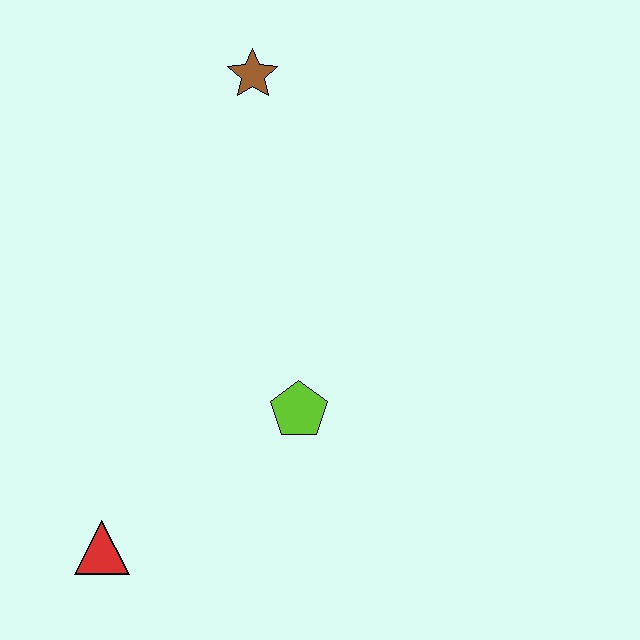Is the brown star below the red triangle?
No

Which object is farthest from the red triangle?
The brown star is farthest from the red triangle.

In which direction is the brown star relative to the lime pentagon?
The brown star is above the lime pentagon.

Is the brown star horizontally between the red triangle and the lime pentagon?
Yes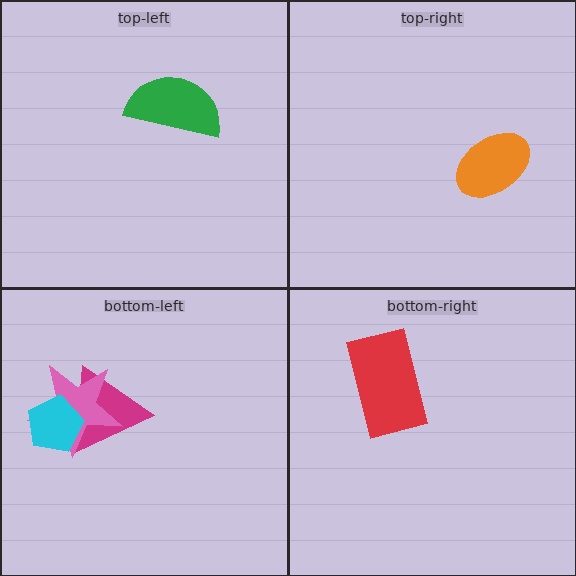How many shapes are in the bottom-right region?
1.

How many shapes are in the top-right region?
1.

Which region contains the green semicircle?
The top-left region.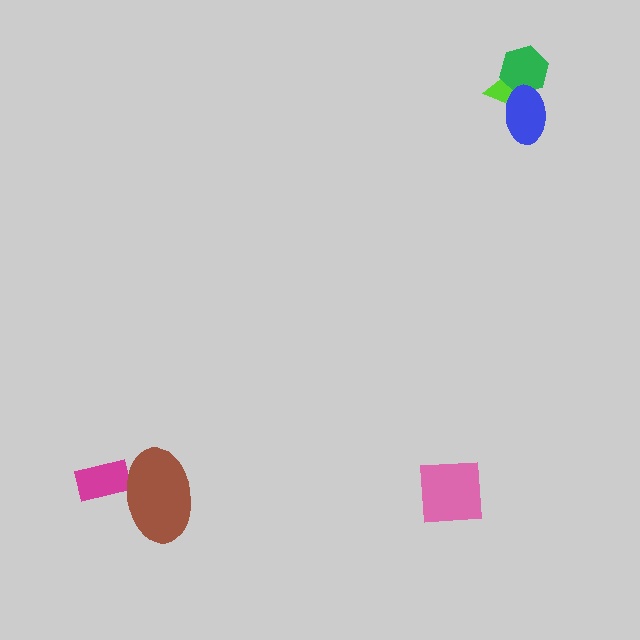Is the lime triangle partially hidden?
Yes, it is partially covered by another shape.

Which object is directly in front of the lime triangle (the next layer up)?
The green hexagon is directly in front of the lime triangle.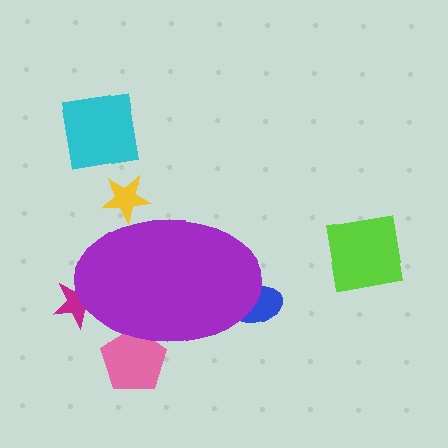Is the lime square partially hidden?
No, the lime square is fully visible.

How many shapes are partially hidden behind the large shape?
4 shapes are partially hidden.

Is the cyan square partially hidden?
No, the cyan square is fully visible.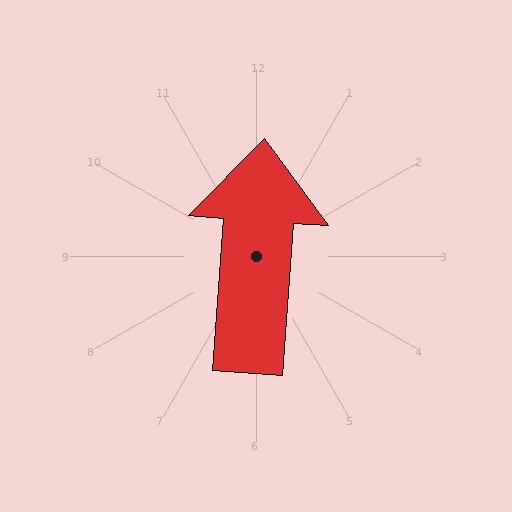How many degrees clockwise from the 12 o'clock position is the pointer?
Approximately 4 degrees.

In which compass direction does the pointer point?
North.